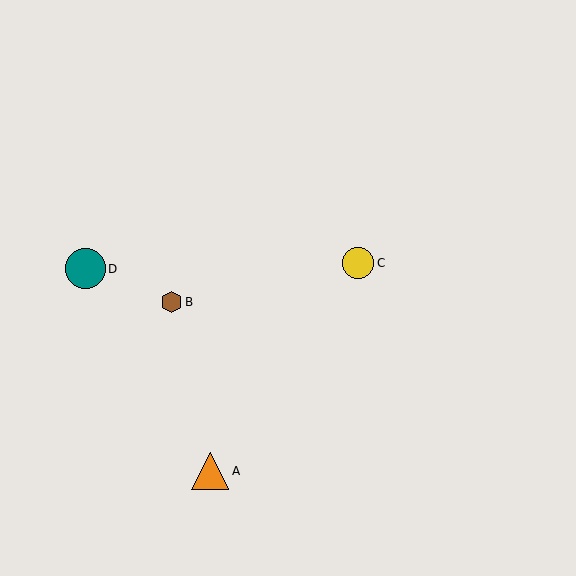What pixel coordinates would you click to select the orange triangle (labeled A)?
Click at (210, 471) to select the orange triangle A.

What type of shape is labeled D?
Shape D is a teal circle.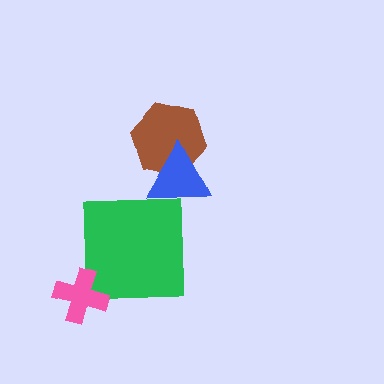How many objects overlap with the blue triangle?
1 object overlaps with the blue triangle.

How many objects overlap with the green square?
0 objects overlap with the green square.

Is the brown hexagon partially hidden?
Yes, it is partially covered by another shape.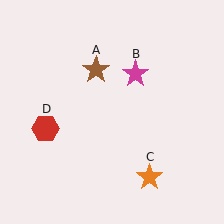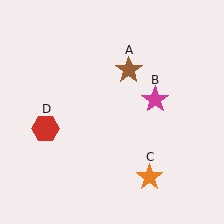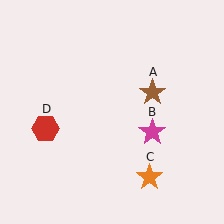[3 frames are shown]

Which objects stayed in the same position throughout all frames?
Orange star (object C) and red hexagon (object D) remained stationary.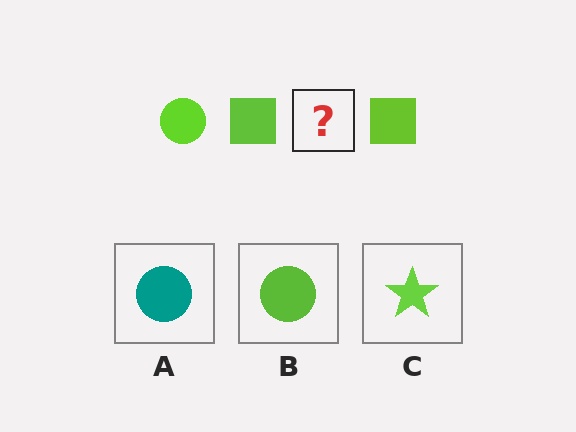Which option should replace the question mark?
Option B.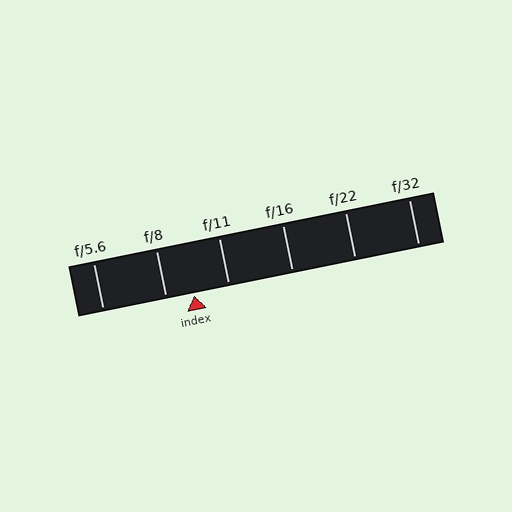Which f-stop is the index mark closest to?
The index mark is closest to f/8.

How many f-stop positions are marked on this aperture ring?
There are 6 f-stop positions marked.